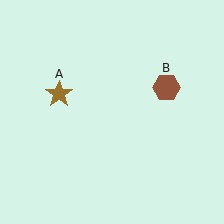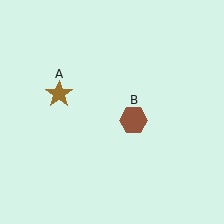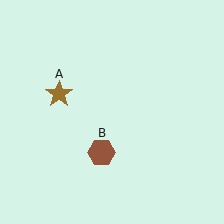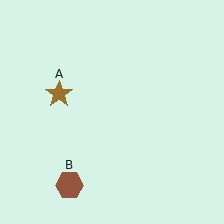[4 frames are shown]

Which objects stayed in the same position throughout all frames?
Brown star (object A) remained stationary.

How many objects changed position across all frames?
1 object changed position: brown hexagon (object B).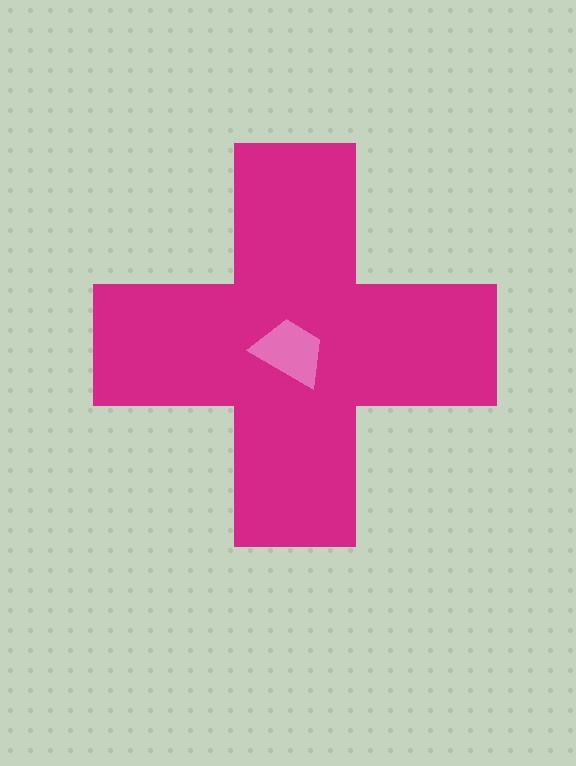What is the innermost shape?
The pink trapezoid.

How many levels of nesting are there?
2.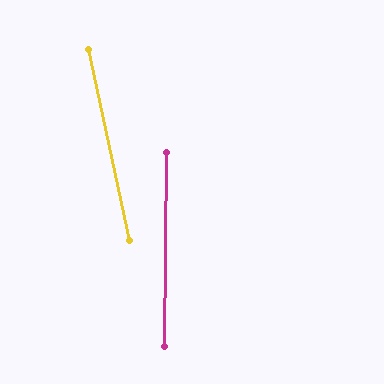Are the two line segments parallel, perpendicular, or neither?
Neither parallel nor perpendicular — they differ by about 13°.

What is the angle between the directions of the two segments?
Approximately 13 degrees.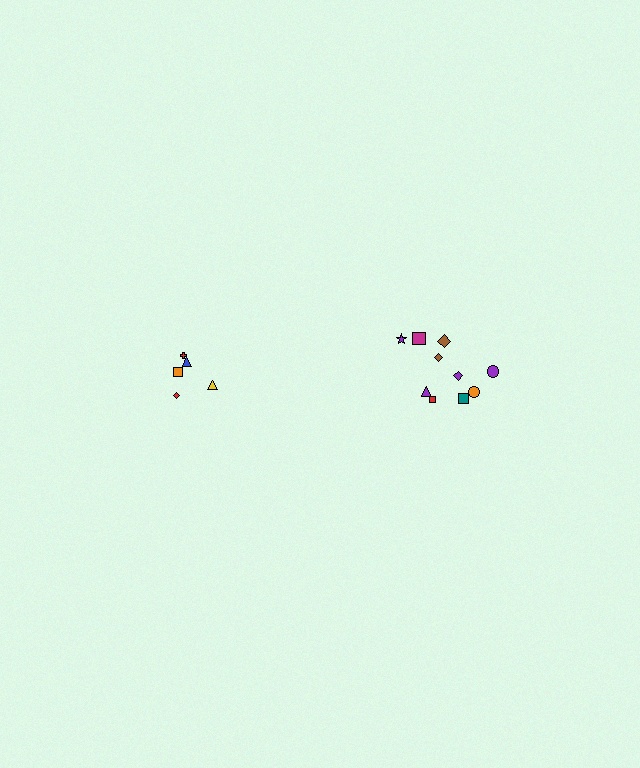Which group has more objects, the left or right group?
The right group.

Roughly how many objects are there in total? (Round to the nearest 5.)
Roughly 15 objects in total.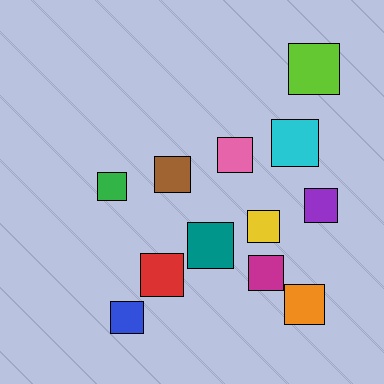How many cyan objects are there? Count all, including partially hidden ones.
There is 1 cyan object.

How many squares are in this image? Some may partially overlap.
There are 12 squares.